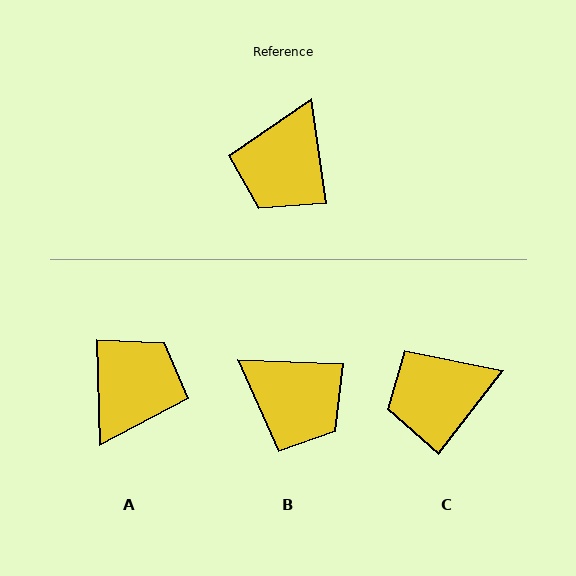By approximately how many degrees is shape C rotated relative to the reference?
Approximately 46 degrees clockwise.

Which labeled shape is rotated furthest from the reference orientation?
A, about 173 degrees away.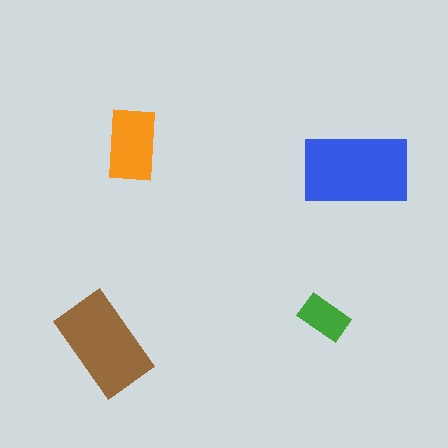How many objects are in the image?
There are 4 objects in the image.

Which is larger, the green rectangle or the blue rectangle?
The blue one.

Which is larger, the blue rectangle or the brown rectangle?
The blue one.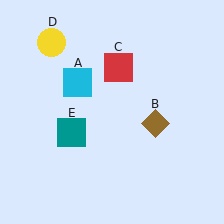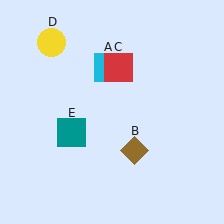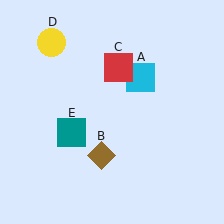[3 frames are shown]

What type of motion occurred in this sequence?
The cyan square (object A), brown diamond (object B) rotated clockwise around the center of the scene.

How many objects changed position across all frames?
2 objects changed position: cyan square (object A), brown diamond (object B).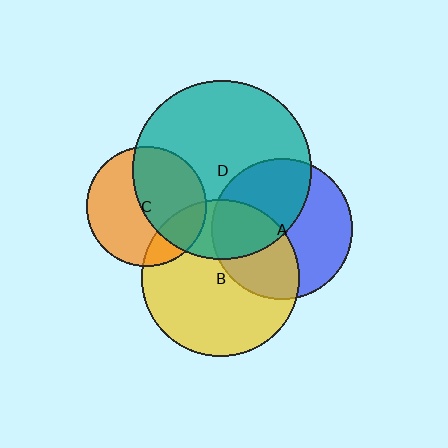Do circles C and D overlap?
Yes.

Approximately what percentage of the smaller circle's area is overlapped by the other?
Approximately 50%.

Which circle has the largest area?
Circle D (teal).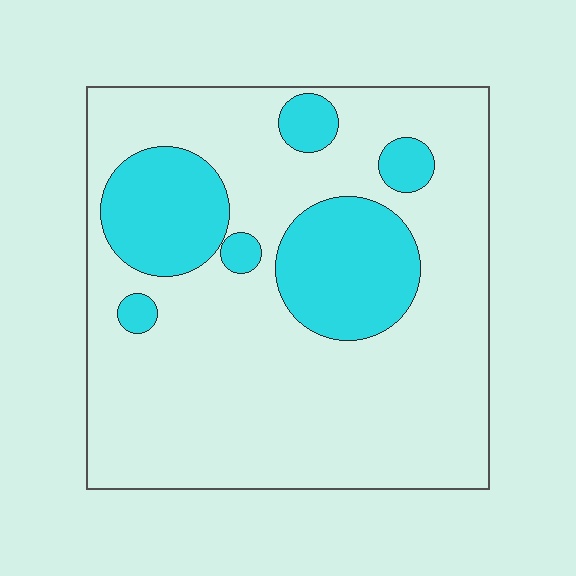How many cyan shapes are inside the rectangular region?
6.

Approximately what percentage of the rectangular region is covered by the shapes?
Approximately 25%.